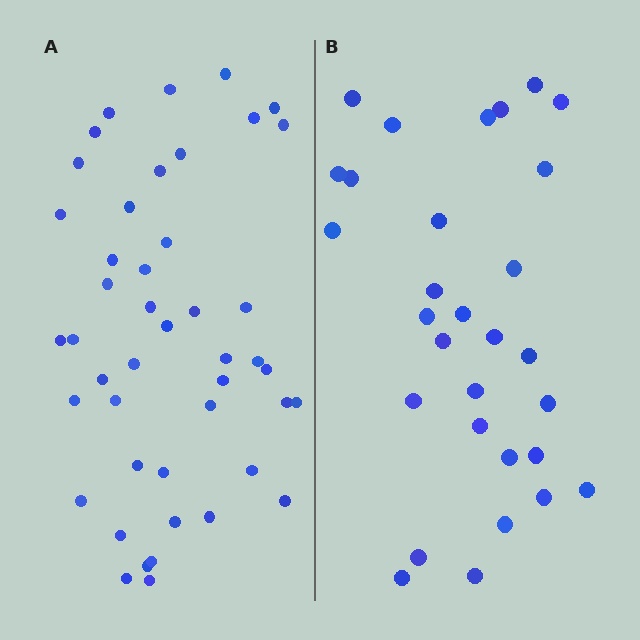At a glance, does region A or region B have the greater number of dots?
Region A (the left region) has more dots.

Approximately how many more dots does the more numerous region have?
Region A has approximately 15 more dots than region B.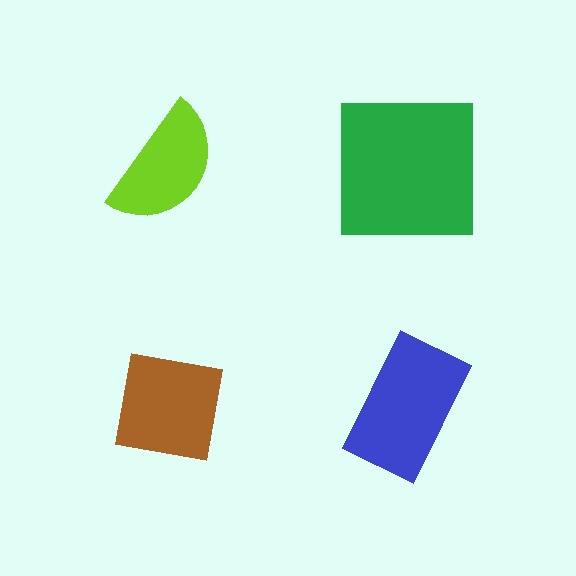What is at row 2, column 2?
A blue rectangle.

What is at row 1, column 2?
A green square.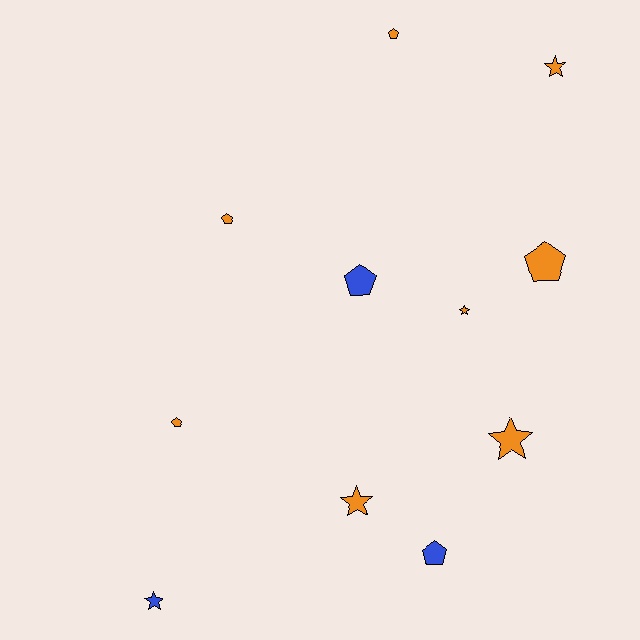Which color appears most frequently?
Orange, with 8 objects.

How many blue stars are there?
There is 1 blue star.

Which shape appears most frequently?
Pentagon, with 6 objects.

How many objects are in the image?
There are 11 objects.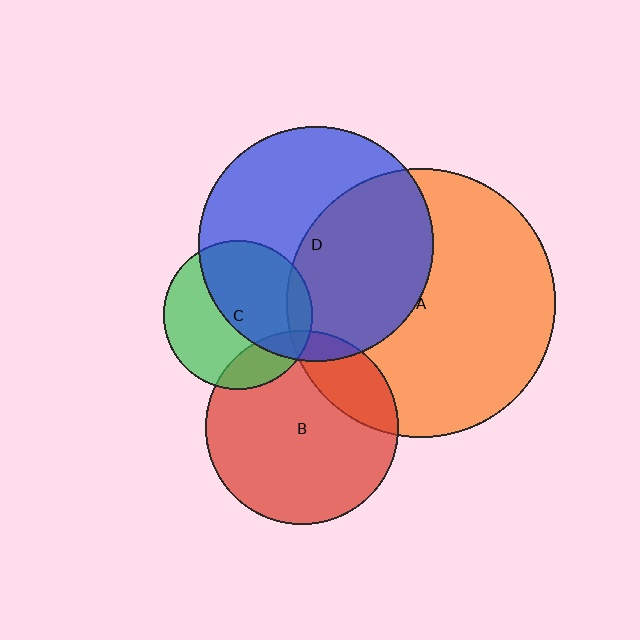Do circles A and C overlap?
Yes.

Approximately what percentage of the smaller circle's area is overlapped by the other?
Approximately 10%.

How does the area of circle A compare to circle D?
Approximately 1.3 times.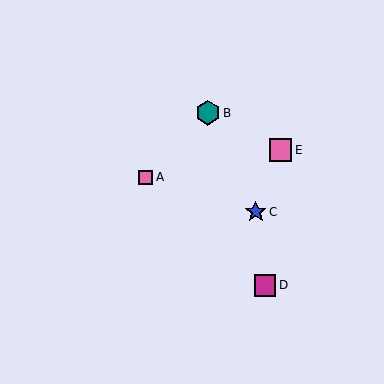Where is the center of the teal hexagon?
The center of the teal hexagon is at (208, 113).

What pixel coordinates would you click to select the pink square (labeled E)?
Click at (280, 150) to select the pink square E.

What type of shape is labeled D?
Shape D is a magenta square.